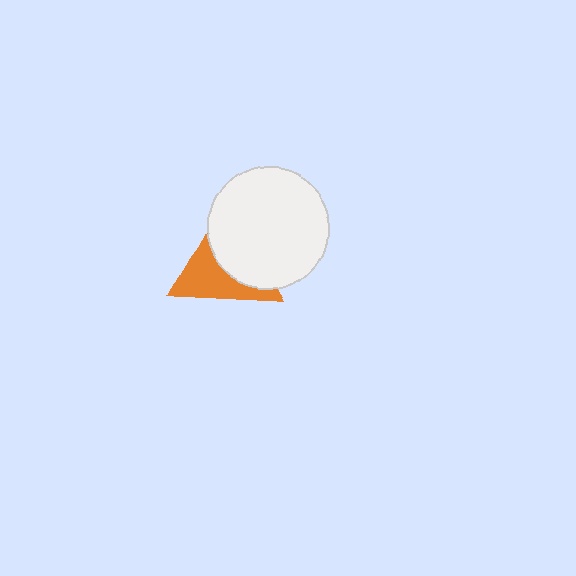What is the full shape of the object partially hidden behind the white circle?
The partially hidden object is an orange triangle.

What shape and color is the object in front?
The object in front is a white circle.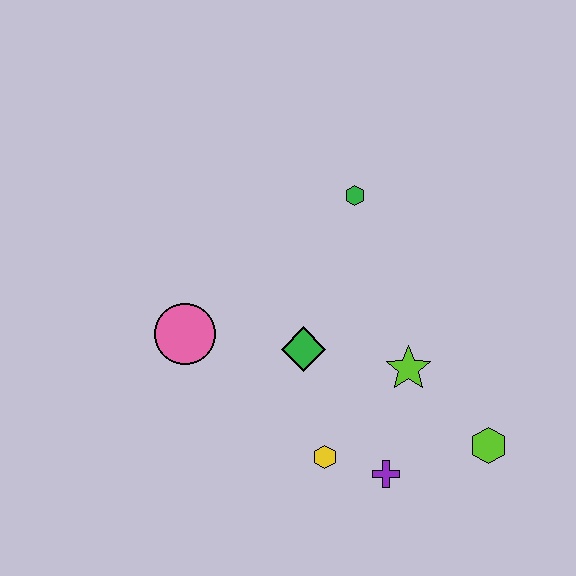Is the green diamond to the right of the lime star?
No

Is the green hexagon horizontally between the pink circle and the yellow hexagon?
No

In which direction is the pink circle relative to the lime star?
The pink circle is to the left of the lime star.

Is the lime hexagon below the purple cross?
No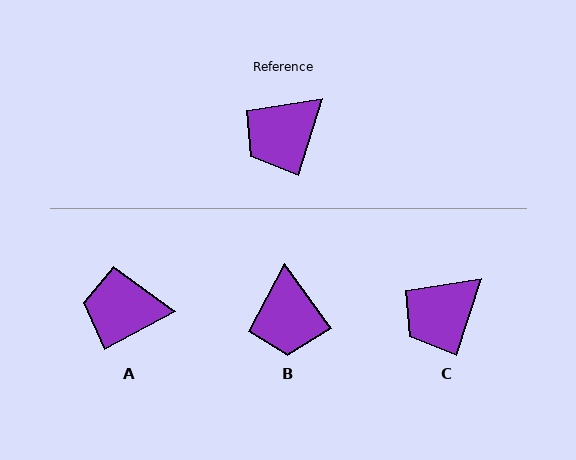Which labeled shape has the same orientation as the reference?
C.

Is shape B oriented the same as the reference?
No, it is off by about 53 degrees.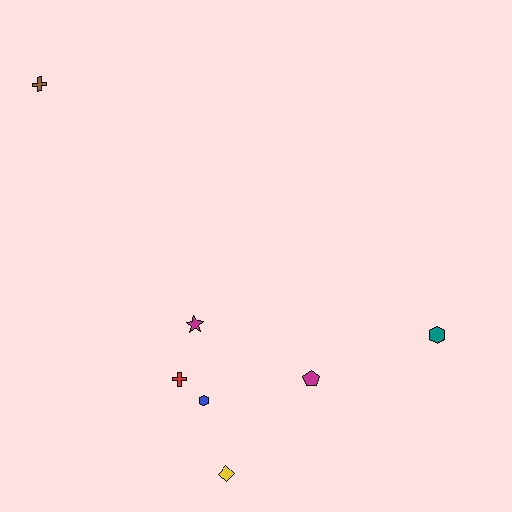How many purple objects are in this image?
There are no purple objects.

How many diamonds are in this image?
There is 1 diamond.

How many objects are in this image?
There are 7 objects.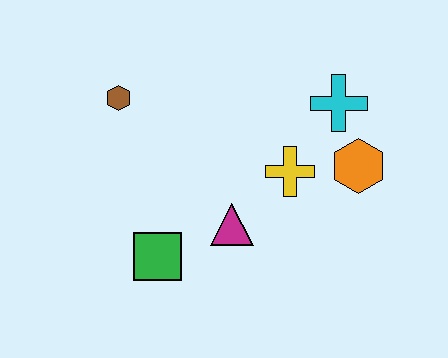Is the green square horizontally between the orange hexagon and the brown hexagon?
Yes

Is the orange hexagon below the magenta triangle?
No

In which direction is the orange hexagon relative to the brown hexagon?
The orange hexagon is to the right of the brown hexagon.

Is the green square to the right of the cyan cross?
No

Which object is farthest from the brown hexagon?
The orange hexagon is farthest from the brown hexagon.